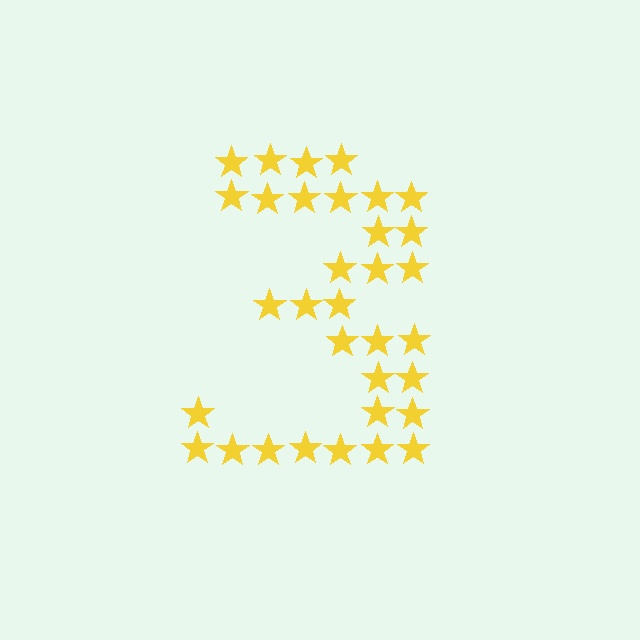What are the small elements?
The small elements are stars.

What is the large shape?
The large shape is the digit 3.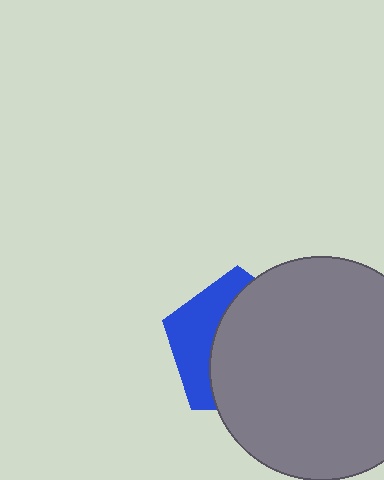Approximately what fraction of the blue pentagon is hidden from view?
Roughly 65% of the blue pentagon is hidden behind the gray circle.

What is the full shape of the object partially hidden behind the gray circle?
The partially hidden object is a blue pentagon.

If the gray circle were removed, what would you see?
You would see the complete blue pentagon.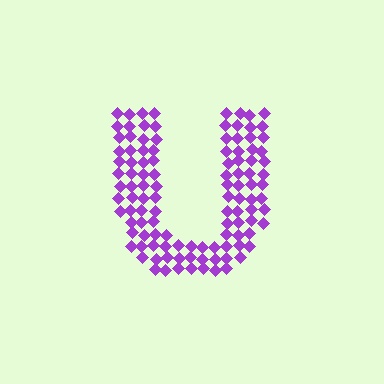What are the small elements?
The small elements are diamonds.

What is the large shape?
The large shape is the letter U.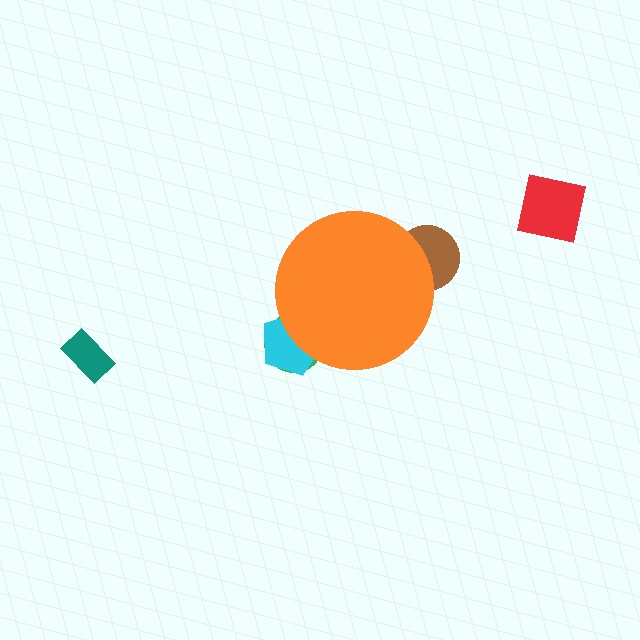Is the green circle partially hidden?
Yes, the green circle is partially hidden behind the orange circle.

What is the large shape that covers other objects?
An orange circle.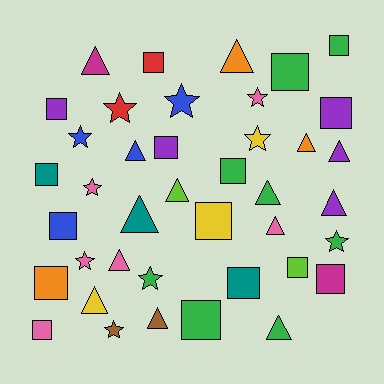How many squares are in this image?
There are 16 squares.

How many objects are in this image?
There are 40 objects.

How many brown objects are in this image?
There are 2 brown objects.